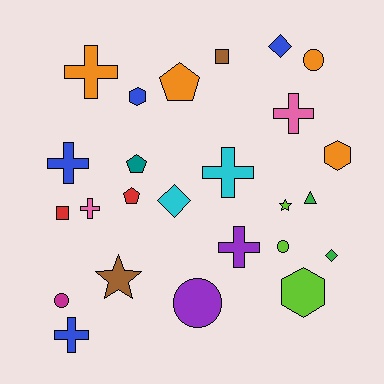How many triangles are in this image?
There is 1 triangle.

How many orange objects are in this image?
There are 4 orange objects.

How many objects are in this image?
There are 25 objects.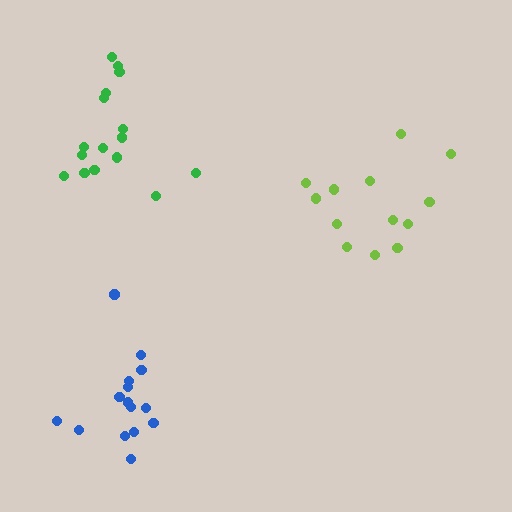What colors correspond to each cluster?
The clusters are colored: lime, green, blue.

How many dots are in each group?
Group 1: 13 dots, Group 2: 17 dots, Group 3: 15 dots (45 total).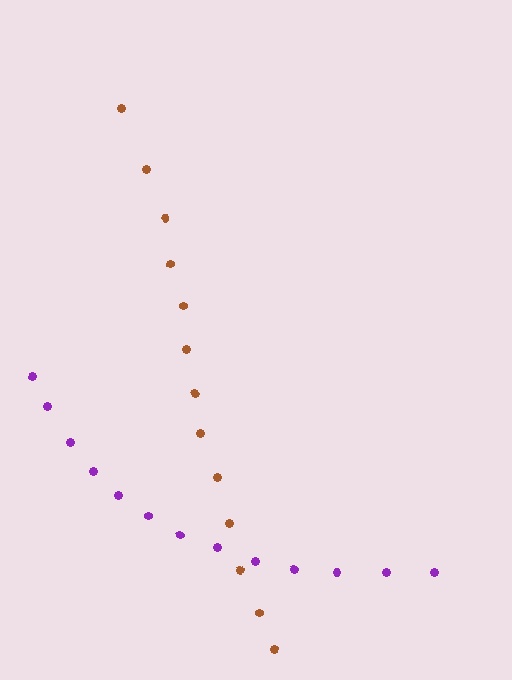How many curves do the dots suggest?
There are 2 distinct paths.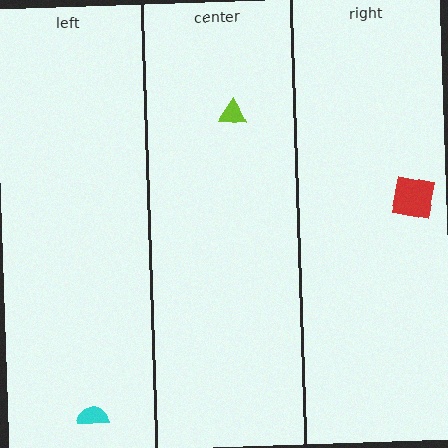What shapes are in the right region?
The red square.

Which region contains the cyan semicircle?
The left region.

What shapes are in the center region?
The lime triangle.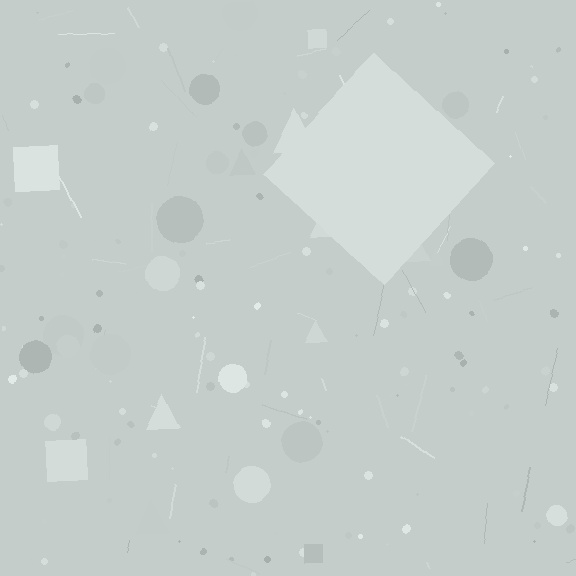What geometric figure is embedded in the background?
A diamond is embedded in the background.